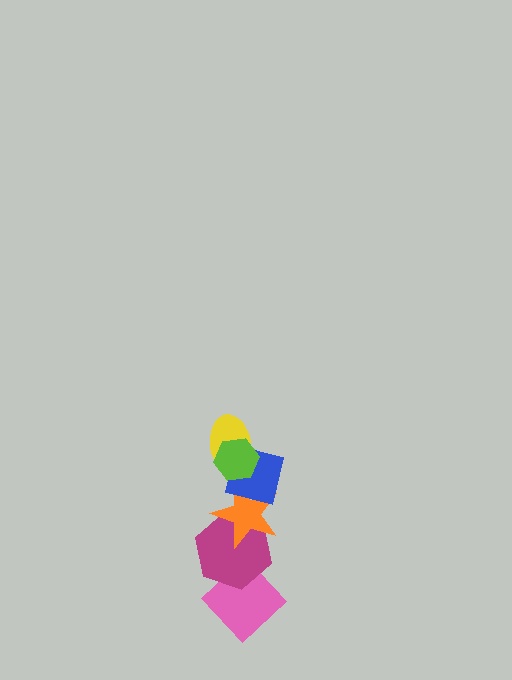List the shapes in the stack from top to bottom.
From top to bottom: the lime hexagon, the yellow ellipse, the blue square, the orange star, the magenta hexagon, the pink diamond.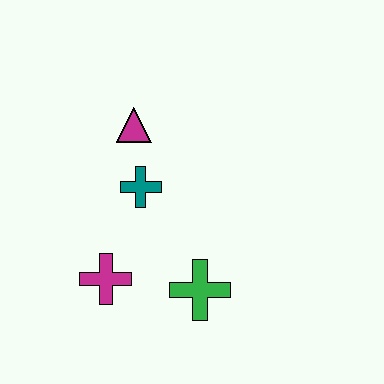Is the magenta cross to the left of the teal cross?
Yes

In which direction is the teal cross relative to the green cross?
The teal cross is above the green cross.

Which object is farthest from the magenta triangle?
The green cross is farthest from the magenta triangle.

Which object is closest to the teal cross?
The magenta triangle is closest to the teal cross.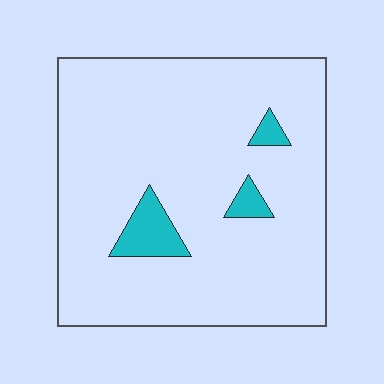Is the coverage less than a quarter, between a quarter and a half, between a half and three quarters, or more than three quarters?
Less than a quarter.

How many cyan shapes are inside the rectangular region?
3.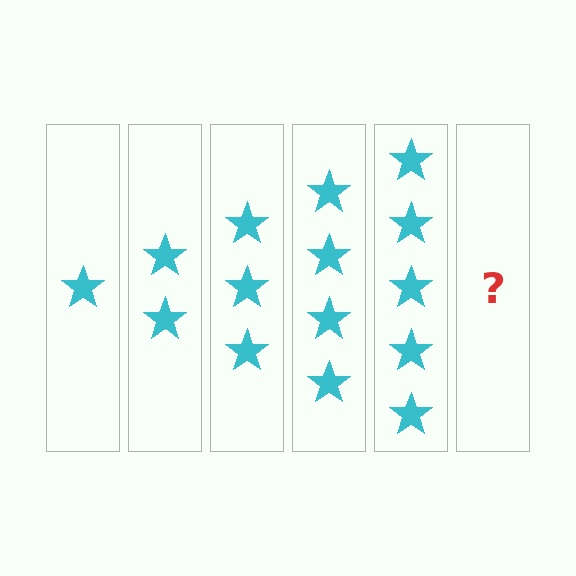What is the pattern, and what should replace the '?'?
The pattern is that each step adds one more star. The '?' should be 6 stars.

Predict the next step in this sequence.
The next step is 6 stars.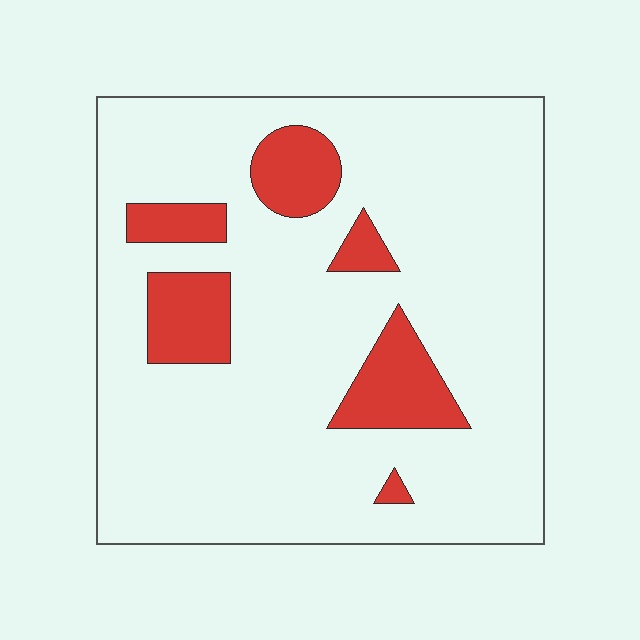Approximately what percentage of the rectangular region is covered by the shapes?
Approximately 15%.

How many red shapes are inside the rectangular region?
6.